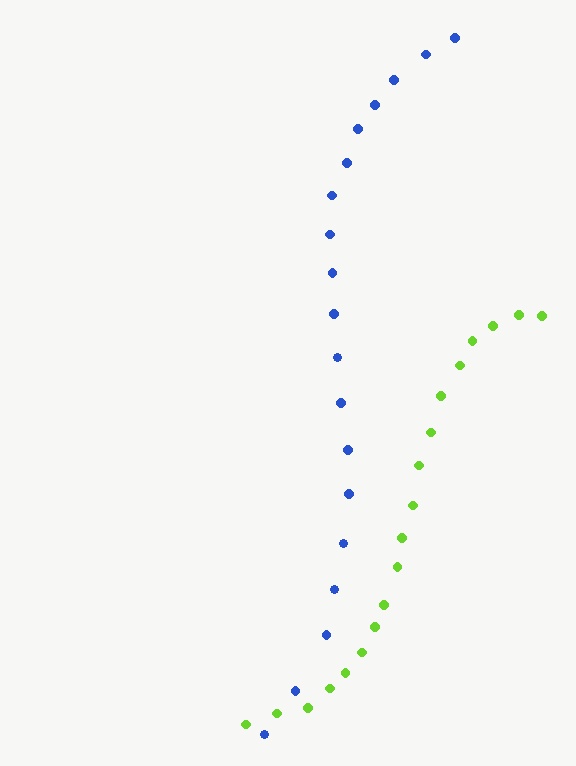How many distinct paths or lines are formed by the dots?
There are 2 distinct paths.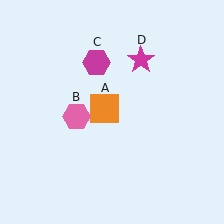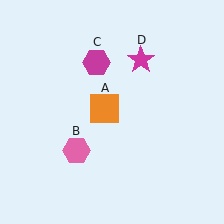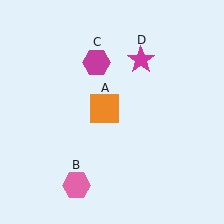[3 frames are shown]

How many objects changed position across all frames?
1 object changed position: pink hexagon (object B).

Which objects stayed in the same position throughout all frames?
Orange square (object A) and magenta hexagon (object C) and magenta star (object D) remained stationary.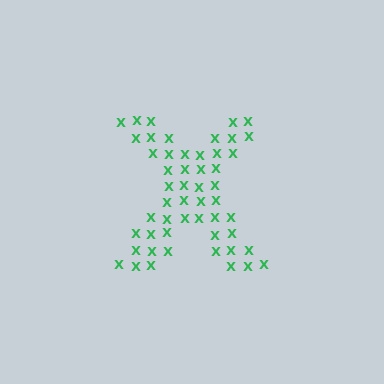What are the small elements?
The small elements are letter X's.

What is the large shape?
The large shape is the letter X.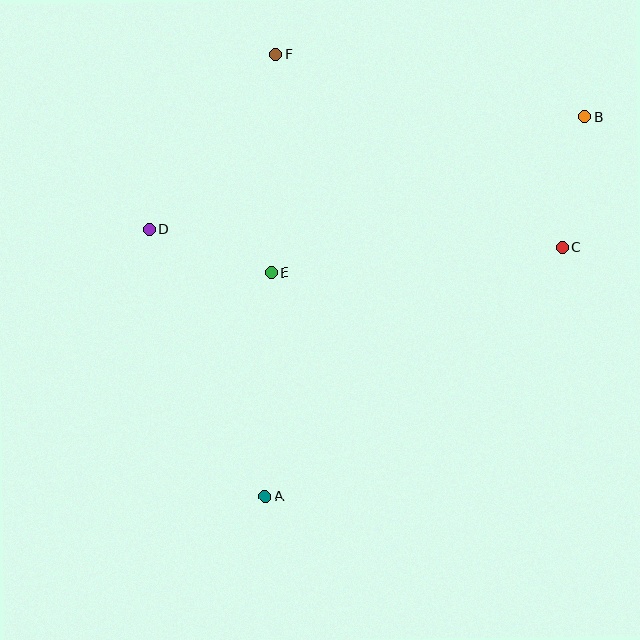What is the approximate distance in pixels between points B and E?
The distance between B and E is approximately 350 pixels.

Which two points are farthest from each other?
Points A and B are farthest from each other.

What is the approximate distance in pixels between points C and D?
The distance between C and D is approximately 414 pixels.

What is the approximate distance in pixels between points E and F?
The distance between E and F is approximately 218 pixels.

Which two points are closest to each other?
Points D and E are closest to each other.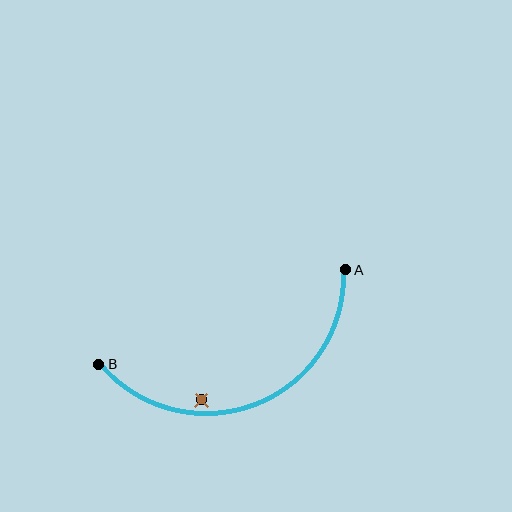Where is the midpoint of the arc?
The arc midpoint is the point on the curve farthest from the straight line joining A and B. It sits below that line.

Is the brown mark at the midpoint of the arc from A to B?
No — the brown mark does not lie on the arc at all. It sits slightly inside the curve.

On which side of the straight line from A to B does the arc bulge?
The arc bulges below the straight line connecting A and B.